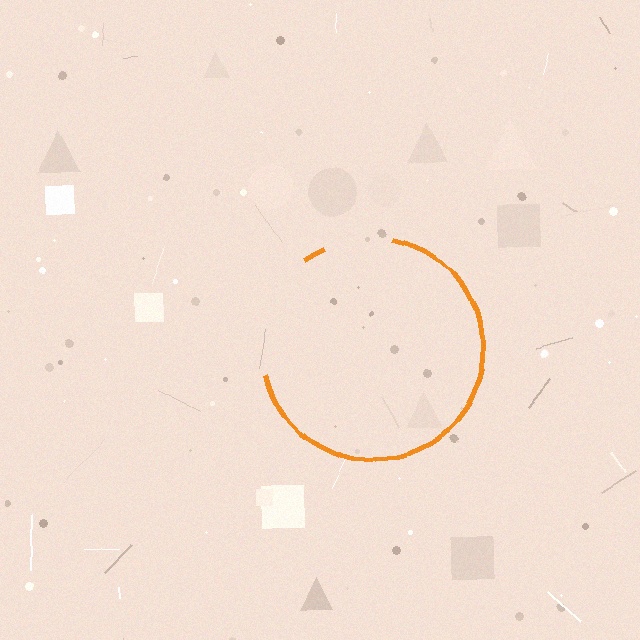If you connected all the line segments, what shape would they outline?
They would outline a circle.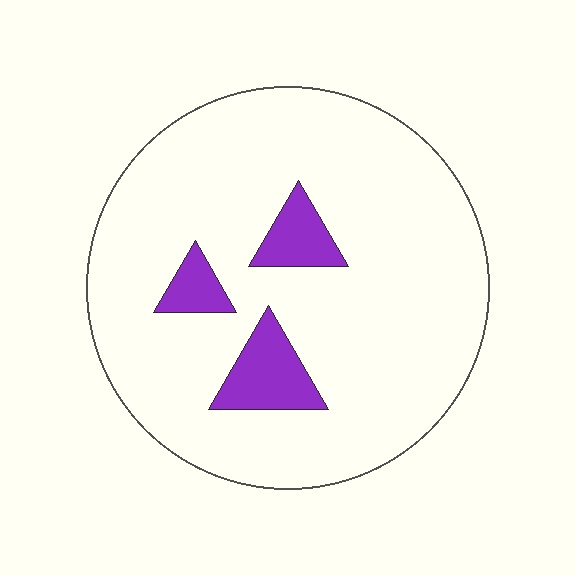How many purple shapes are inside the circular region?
3.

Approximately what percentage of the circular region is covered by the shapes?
Approximately 10%.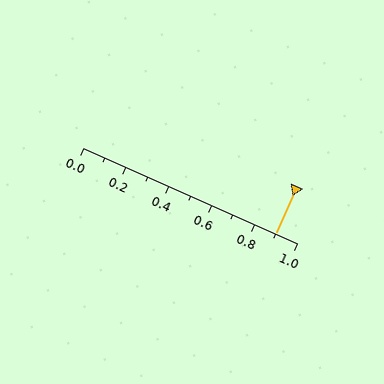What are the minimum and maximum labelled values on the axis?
The axis runs from 0.0 to 1.0.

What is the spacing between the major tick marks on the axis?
The major ticks are spaced 0.2 apart.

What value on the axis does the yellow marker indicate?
The marker indicates approximately 0.9.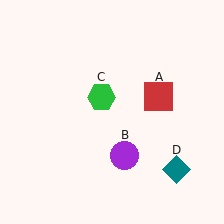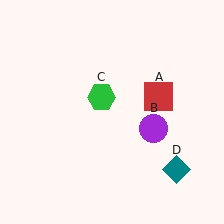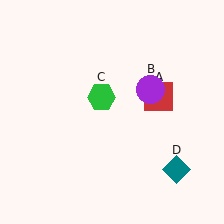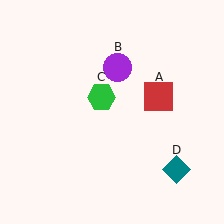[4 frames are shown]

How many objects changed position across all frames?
1 object changed position: purple circle (object B).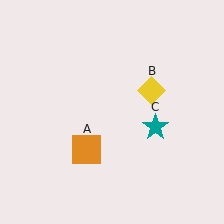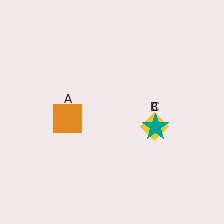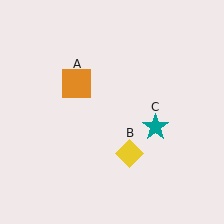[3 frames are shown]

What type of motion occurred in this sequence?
The orange square (object A), yellow diamond (object B) rotated clockwise around the center of the scene.